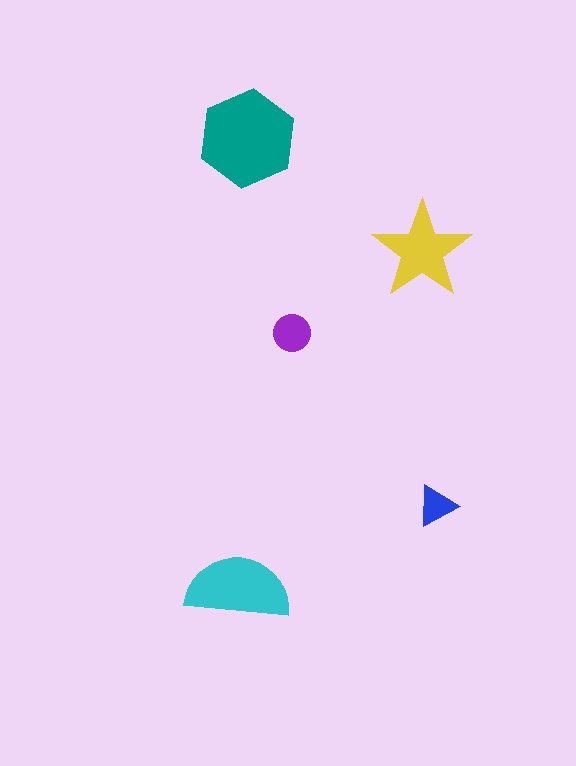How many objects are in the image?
There are 5 objects in the image.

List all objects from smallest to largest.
The blue triangle, the purple circle, the yellow star, the cyan semicircle, the teal hexagon.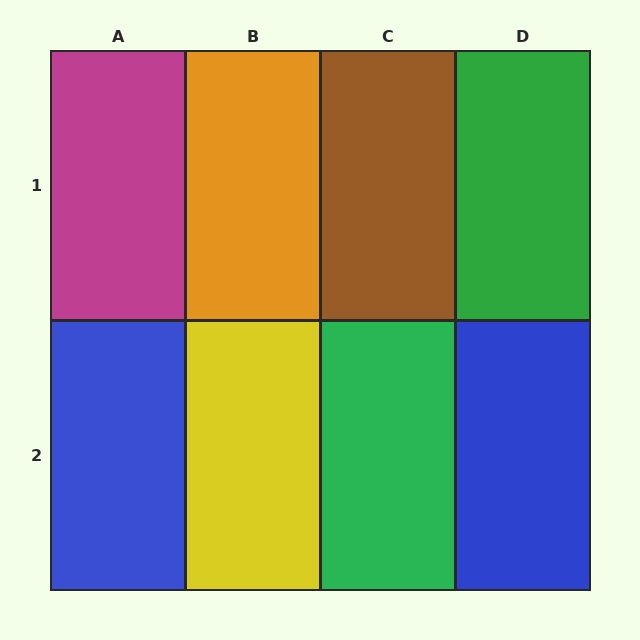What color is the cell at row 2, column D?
Blue.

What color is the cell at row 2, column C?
Green.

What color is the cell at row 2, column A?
Blue.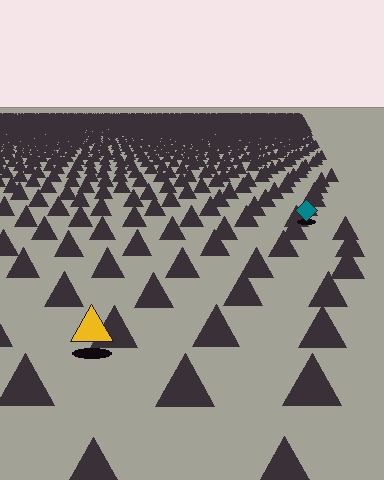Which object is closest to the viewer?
The yellow triangle is closest. The texture marks near it are larger and more spread out.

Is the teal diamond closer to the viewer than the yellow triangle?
No. The yellow triangle is closer — you can tell from the texture gradient: the ground texture is coarser near it.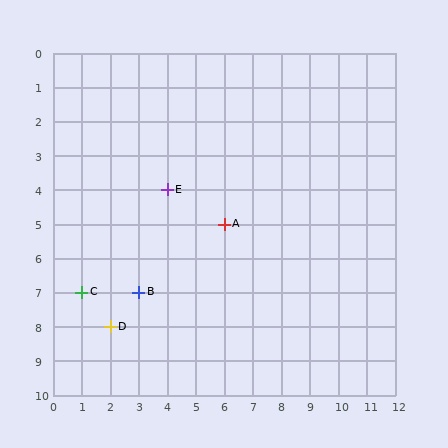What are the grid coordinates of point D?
Point D is at grid coordinates (2, 8).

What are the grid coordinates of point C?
Point C is at grid coordinates (1, 7).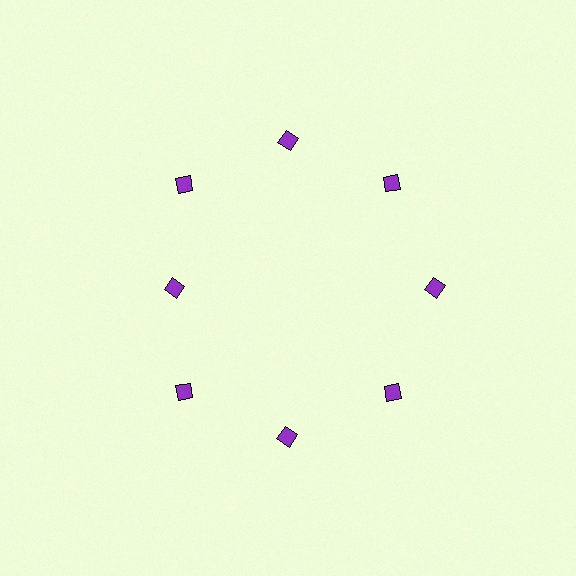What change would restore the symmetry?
The symmetry would be restored by moving it outward, back onto the ring so that all 8 diamonds sit at equal angles and equal distance from the center.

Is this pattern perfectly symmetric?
No. The 8 purple diamonds are arranged in a ring, but one element near the 9 o'clock position is pulled inward toward the center, breaking the 8-fold rotational symmetry.